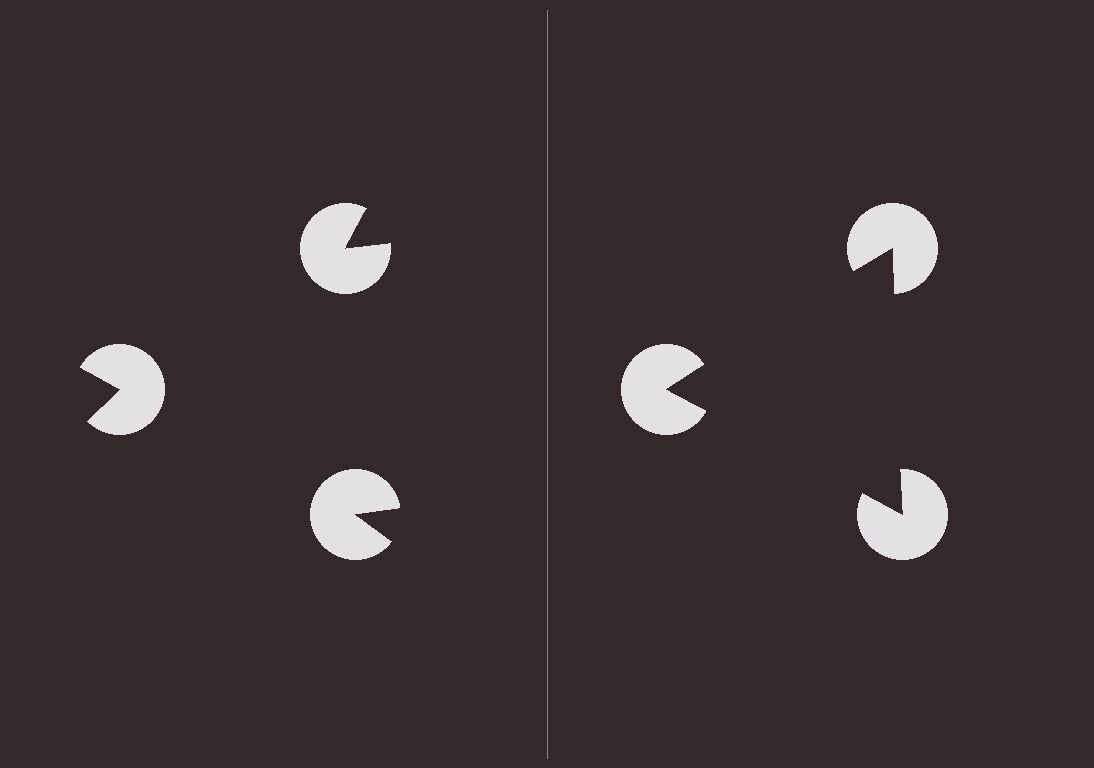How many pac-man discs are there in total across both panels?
6 — 3 on each side.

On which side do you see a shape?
An illusory triangle appears on the right side. On the left side the wedge cuts are rotated, so no coherent shape forms.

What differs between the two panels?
The pac-man discs are positioned identically on both sides; only the wedge orientations differ. On the right they align to a triangle; on the left they are misaligned.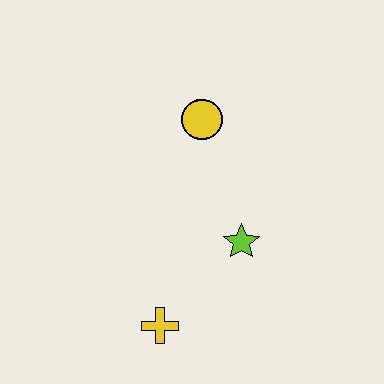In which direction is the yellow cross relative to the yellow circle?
The yellow cross is below the yellow circle.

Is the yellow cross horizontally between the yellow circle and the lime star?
No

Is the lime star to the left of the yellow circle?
No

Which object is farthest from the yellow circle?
The yellow cross is farthest from the yellow circle.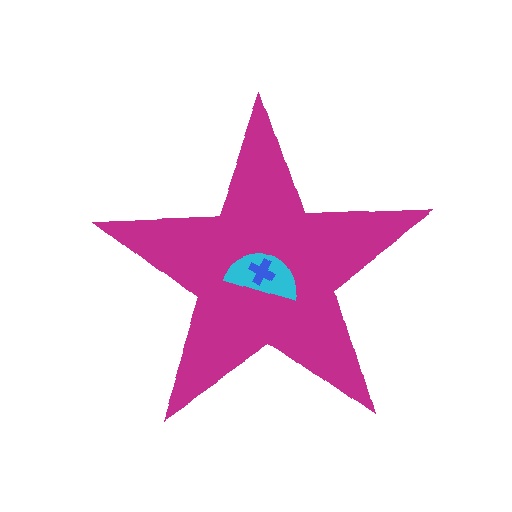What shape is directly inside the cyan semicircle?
The blue cross.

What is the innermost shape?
The blue cross.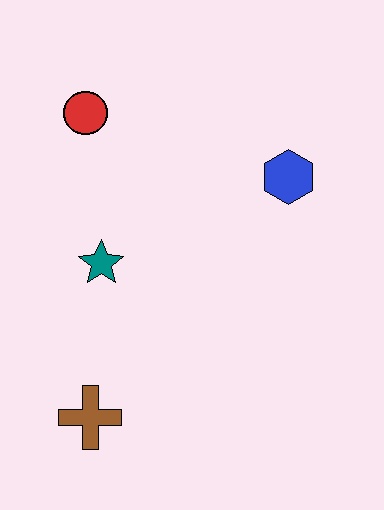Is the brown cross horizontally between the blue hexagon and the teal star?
No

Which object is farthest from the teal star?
The blue hexagon is farthest from the teal star.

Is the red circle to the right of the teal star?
No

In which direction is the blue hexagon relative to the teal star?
The blue hexagon is to the right of the teal star.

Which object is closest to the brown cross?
The teal star is closest to the brown cross.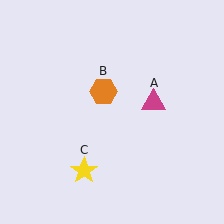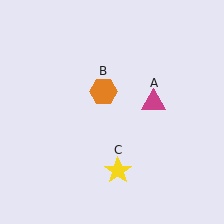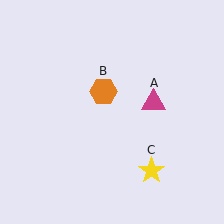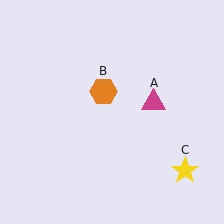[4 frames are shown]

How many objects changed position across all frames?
1 object changed position: yellow star (object C).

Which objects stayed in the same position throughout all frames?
Magenta triangle (object A) and orange hexagon (object B) remained stationary.